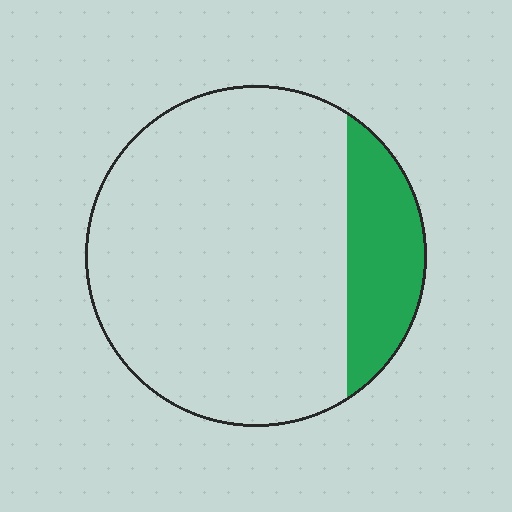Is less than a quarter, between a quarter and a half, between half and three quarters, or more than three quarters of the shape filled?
Less than a quarter.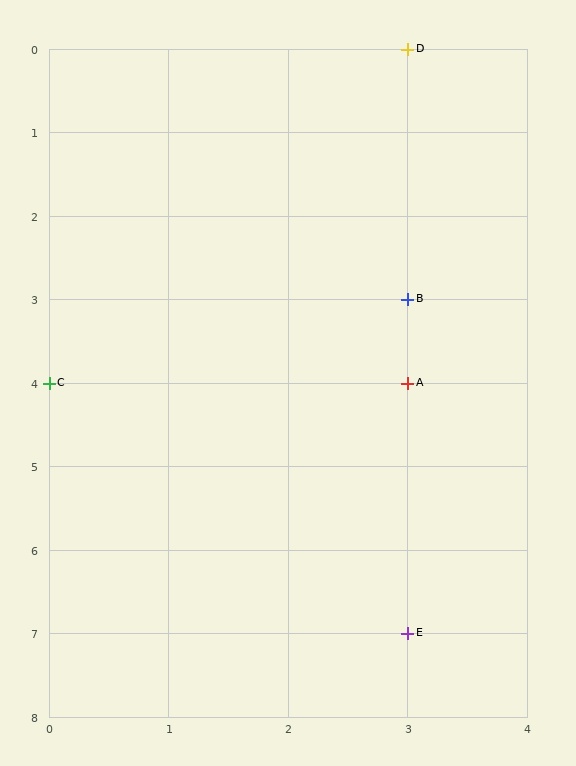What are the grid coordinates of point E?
Point E is at grid coordinates (3, 7).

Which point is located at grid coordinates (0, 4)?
Point C is at (0, 4).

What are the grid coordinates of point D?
Point D is at grid coordinates (3, 0).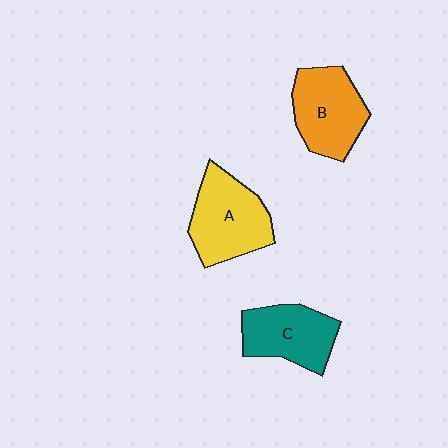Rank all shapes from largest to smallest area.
From largest to smallest: A (yellow), B (orange), C (teal).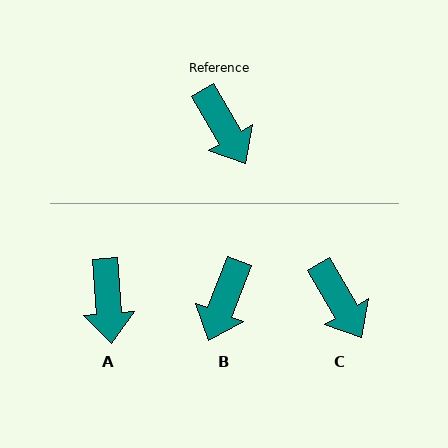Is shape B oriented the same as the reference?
No, it is off by about 51 degrees.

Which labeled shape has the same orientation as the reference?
C.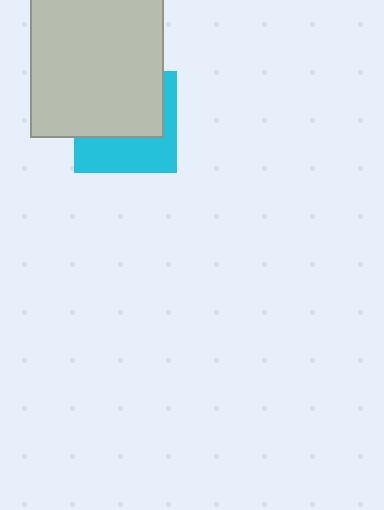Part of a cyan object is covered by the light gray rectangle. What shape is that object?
It is a square.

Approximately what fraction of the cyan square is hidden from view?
Roughly 56% of the cyan square is hidden behind the light gray rectangle.